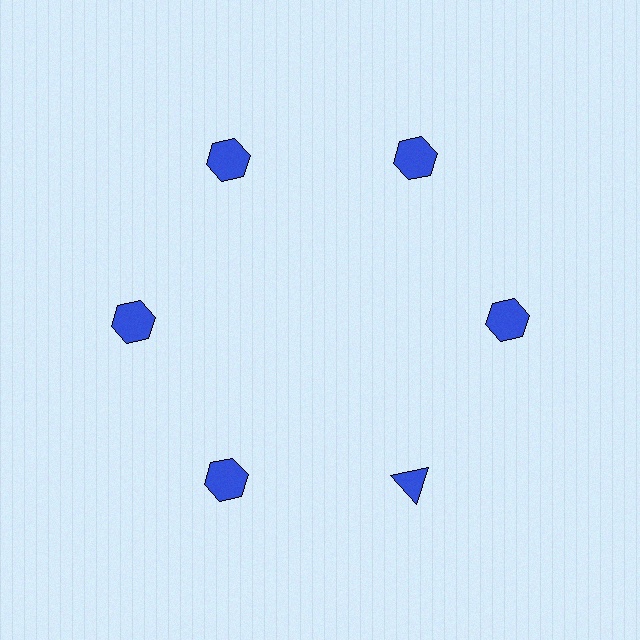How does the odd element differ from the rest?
It has a different shape: triangle instead of hexagon.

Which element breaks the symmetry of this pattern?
The blue triangle at roughly the 5 o'clock position breaks the symmetry. All other shapes are blue hexagons.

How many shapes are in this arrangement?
There are 6 shapes arranged in a ring pattern.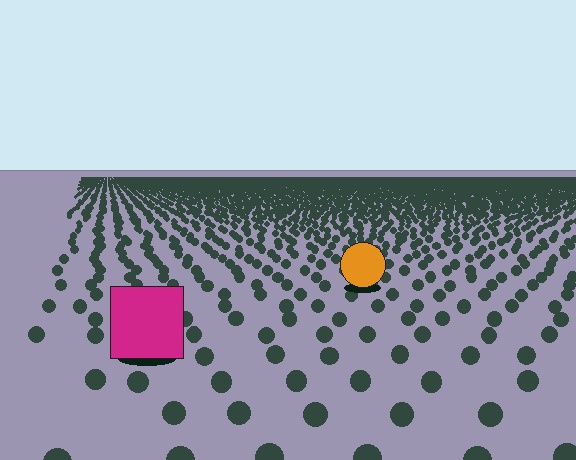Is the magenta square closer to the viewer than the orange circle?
Yes. The magenta square is closer — you can tell from the texture gradient: the ground texture is coarser near it.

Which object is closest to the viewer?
The magenta square is closest. The texture marks near it are larger and more spread out.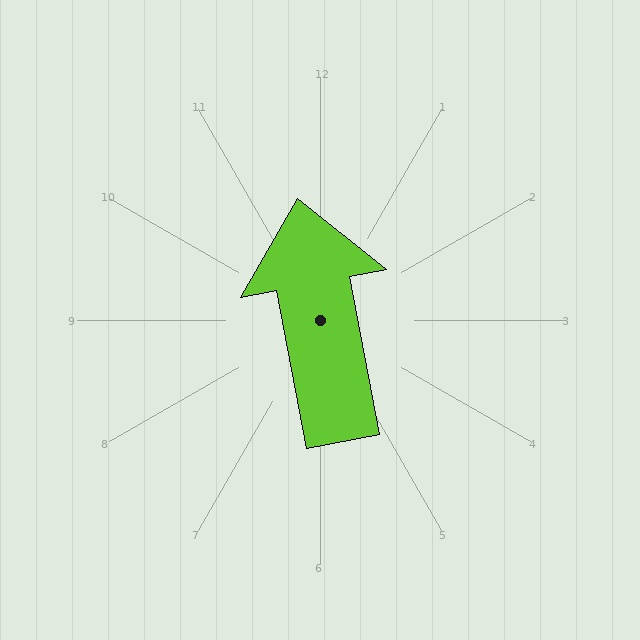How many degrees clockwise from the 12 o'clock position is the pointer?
Approximately 349 degrees.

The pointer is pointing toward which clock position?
Roughly 12 o'clock.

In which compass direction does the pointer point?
North.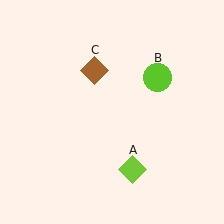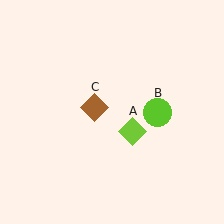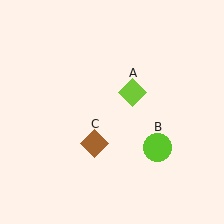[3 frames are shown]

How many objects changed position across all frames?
3 objects changed position: lime diamond (object A), lime circle (object B), brown diamond (object C).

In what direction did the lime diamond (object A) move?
The lime diamond (object A) moved up.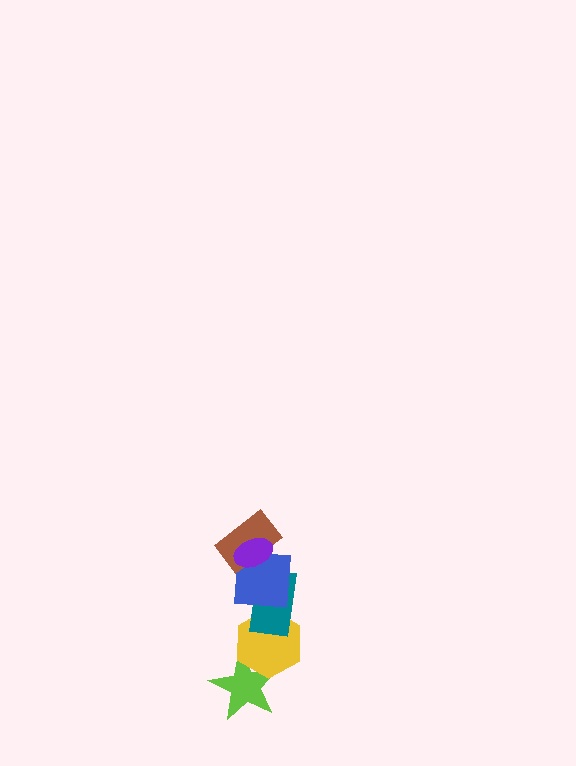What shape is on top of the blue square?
The brown rectangle is on top of the blue square.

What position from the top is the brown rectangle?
The brown rectangle is 2nd from the top.